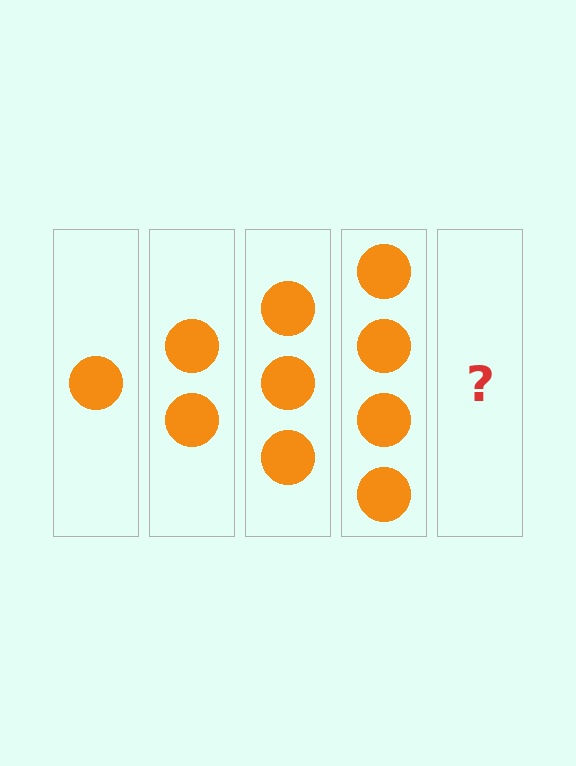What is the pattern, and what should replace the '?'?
The pattern is that each step adds one more circle. The '?' should be 5 circles.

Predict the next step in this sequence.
The next step is 5 circles.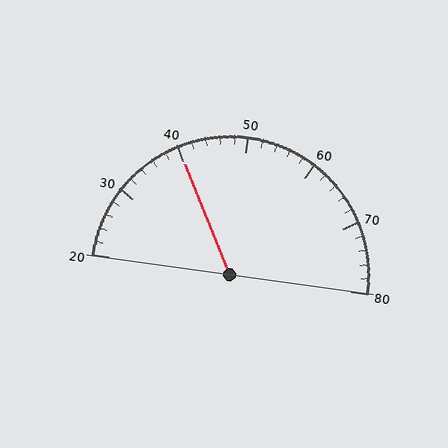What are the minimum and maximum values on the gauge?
The gauge ranges from 20 to 80.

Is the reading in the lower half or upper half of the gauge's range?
The reading is in the lower half of the range (20 to 80).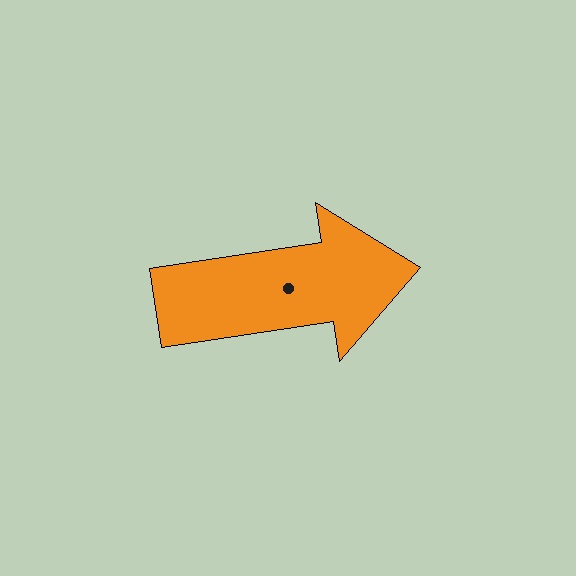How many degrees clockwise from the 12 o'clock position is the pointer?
Approximately 81 degrees.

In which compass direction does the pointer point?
East.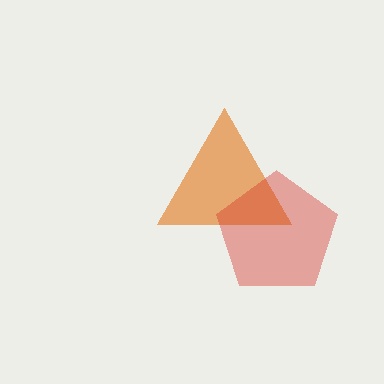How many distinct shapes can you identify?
There are 2 distinct shapes: an orange triangle, a red pentagon.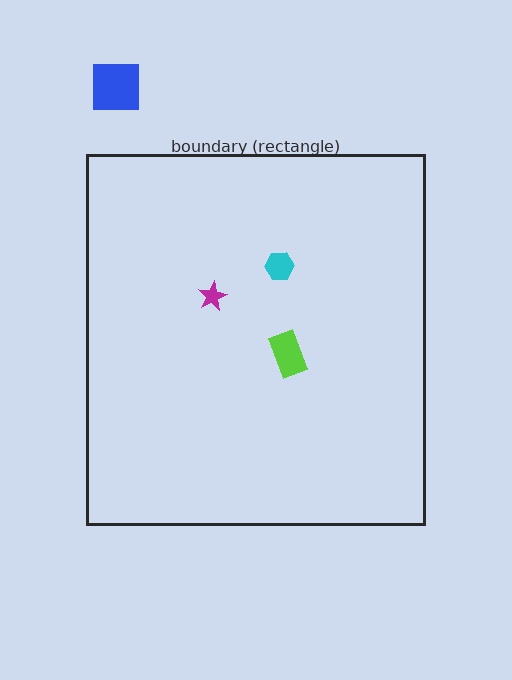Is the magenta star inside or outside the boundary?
Inside.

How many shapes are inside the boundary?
3 inside, 1 outside.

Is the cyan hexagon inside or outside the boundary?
Inside.